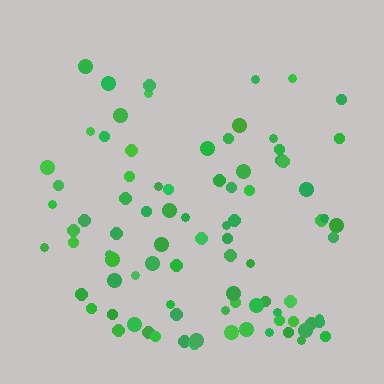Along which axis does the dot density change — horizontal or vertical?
Vertical.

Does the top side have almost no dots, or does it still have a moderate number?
Still a moderate number, just noticeably fewer than the bottom.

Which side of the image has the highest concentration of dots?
The bottom.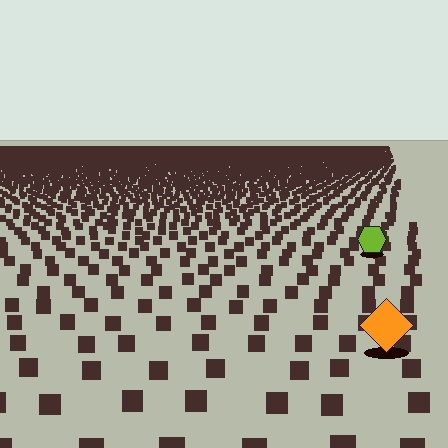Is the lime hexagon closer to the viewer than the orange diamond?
No. The orange diamond is closer — you can tell from the texture gradient: the ground texture is coarser near it.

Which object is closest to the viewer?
The orange diamond is closest. The texture marks near it are larger and more spread out.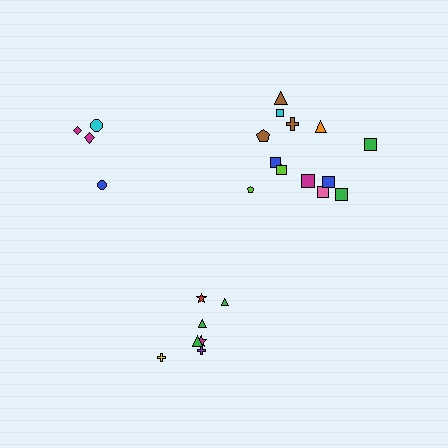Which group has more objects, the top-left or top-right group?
The top-right group.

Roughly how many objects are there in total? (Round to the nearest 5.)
Roughly 25 objects in total.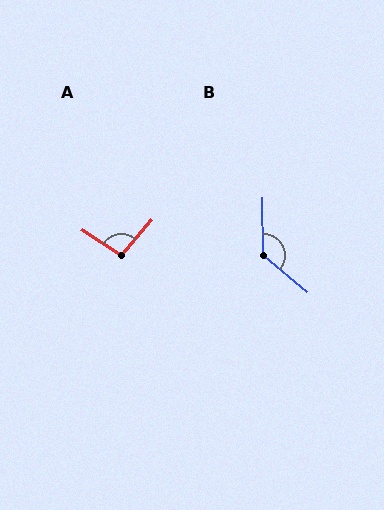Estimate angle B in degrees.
Approximately 131 degrees.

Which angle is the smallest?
A, at approximately 97 degrees.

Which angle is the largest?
B, at approximately 131 degrees.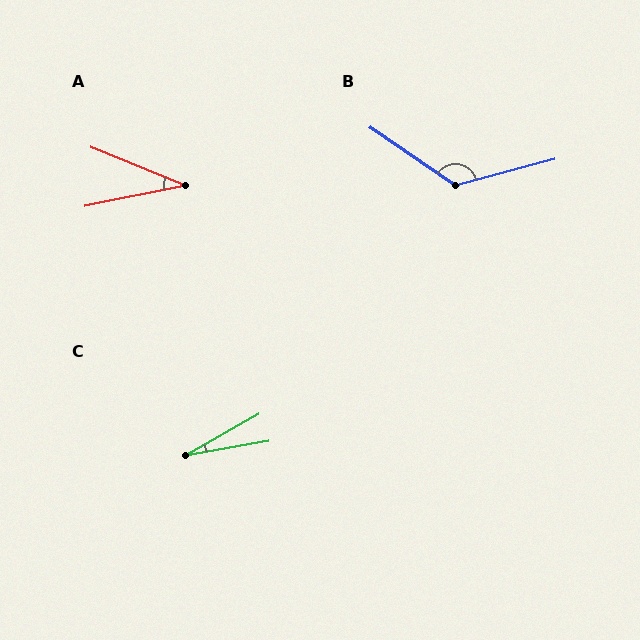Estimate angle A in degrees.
Approximately 34 degrees.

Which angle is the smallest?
C, at approximately 20 degrees.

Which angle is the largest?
B, at approximately 131 degrees.